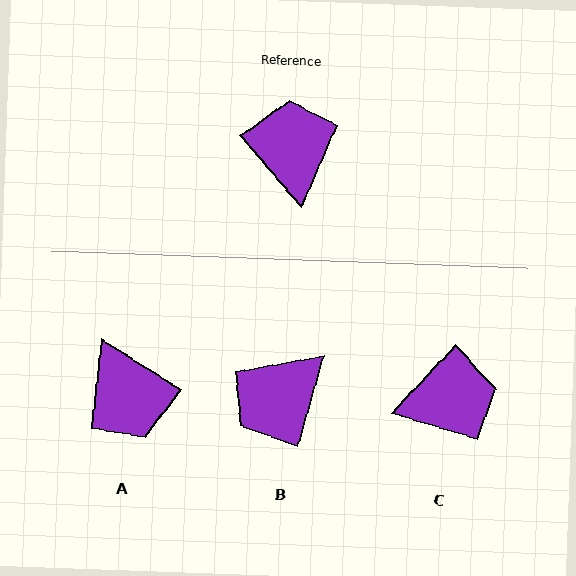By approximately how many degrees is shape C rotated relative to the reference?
Approximately 84 degrees clockwise.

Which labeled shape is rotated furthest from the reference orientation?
A, about 163 degrees away.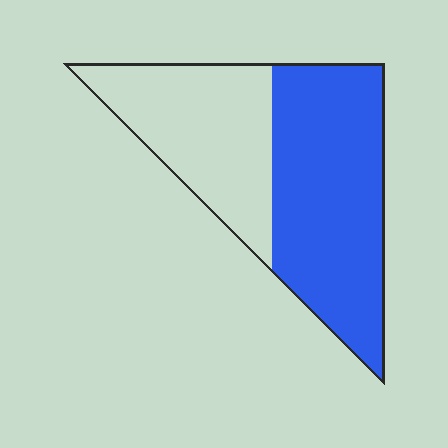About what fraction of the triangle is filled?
About three fifths (3/5).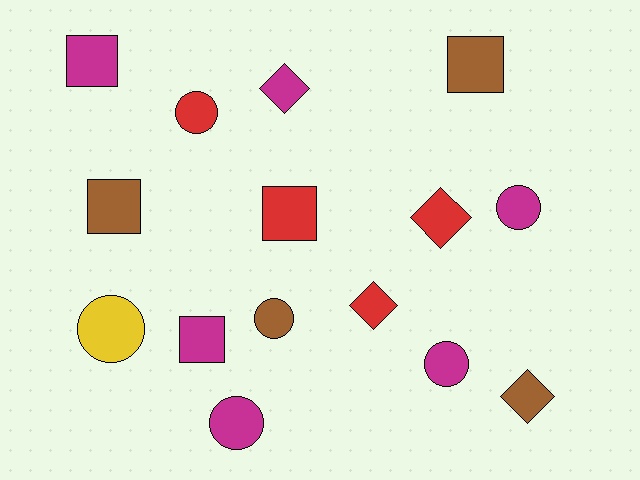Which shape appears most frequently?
Circle, with 6 objects.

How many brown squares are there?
There are 2 brown squares.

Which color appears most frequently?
Magenta, with 6 objects.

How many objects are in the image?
There are 15 objects.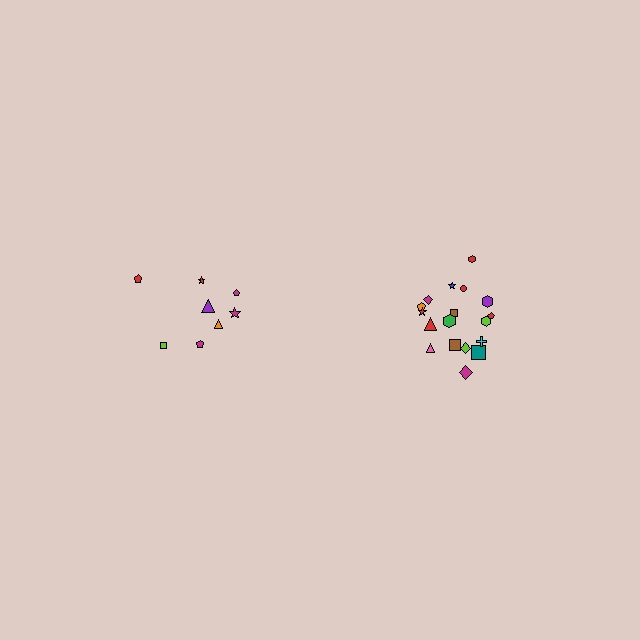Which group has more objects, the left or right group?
The right group.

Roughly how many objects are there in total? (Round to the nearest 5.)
Roughly 25 objects in total.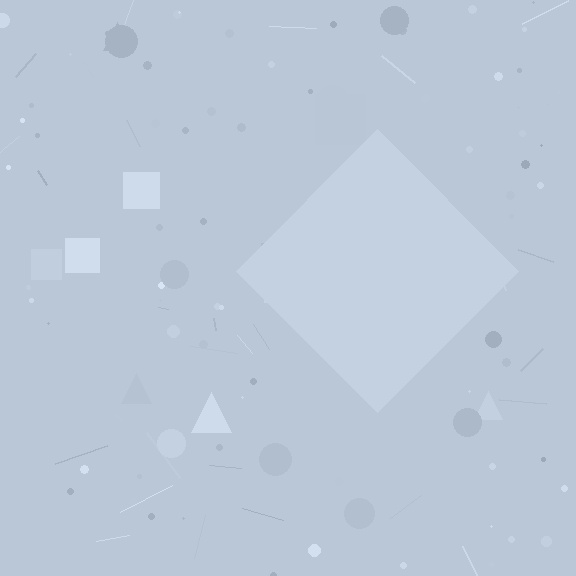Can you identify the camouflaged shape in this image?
The camouflaged shape is a diamond.